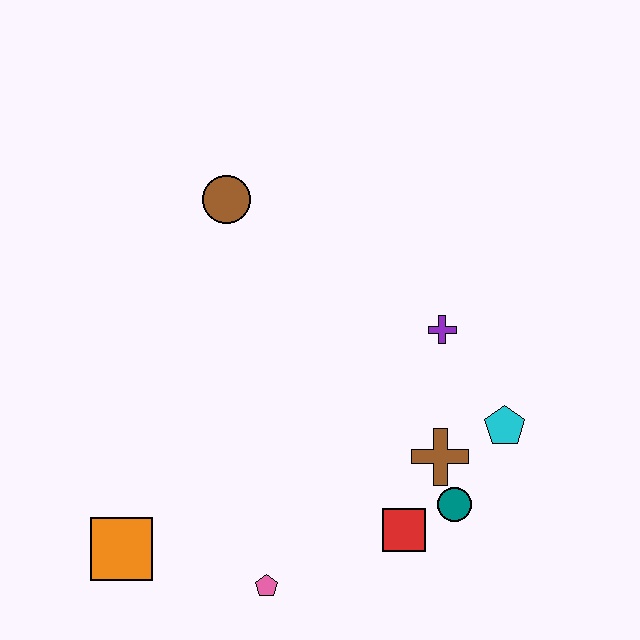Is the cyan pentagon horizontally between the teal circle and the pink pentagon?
No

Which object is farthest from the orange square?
The cyan pentagon is farthest from the orange square.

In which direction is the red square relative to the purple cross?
The red square is below the purple cross.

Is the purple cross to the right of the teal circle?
No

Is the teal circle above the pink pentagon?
Yes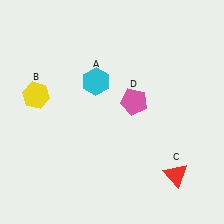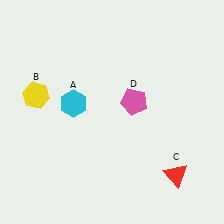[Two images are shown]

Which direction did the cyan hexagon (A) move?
The cyan hexagon (A) moved left.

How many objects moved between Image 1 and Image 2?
1 object moved between the two images.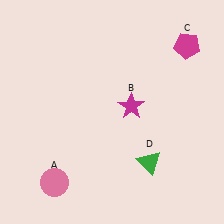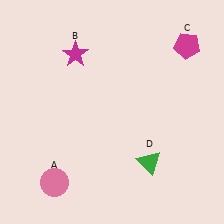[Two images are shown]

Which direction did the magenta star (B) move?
The magenta star (B) moved left.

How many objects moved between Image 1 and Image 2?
1 object moved between the two images.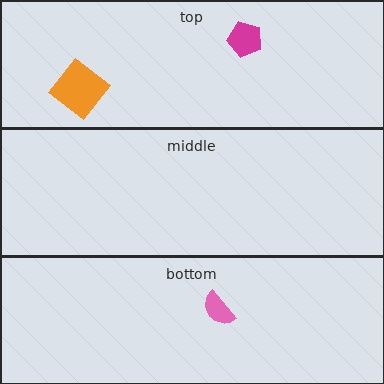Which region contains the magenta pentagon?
The top region.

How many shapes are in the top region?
2.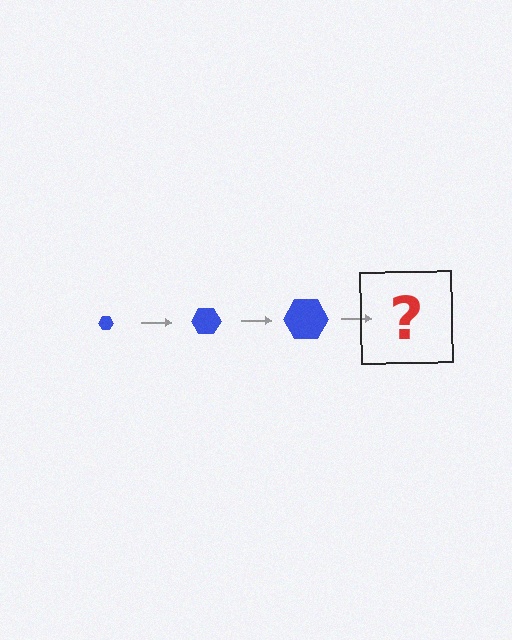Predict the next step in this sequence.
The next step is a blue hexagon, larger than the previous one.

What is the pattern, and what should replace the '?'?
The pattern is that the hexagon gets progressively larger each step. The '?' should be a blue hexagon, larger than the previous one.